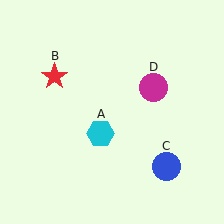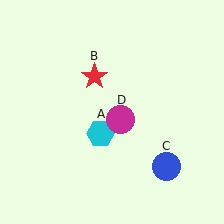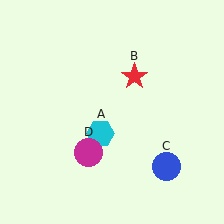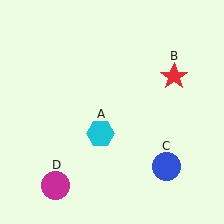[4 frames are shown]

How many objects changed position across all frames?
2 objects changed position: red star (object B), magenta circle (object D).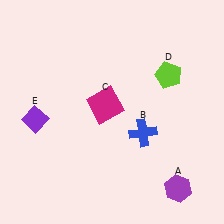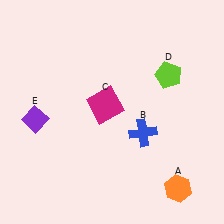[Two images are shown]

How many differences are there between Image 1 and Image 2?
There is 1 difference between the two images.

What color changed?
The hexagon (A) changed from purple in Image 1 to orange in Image 2.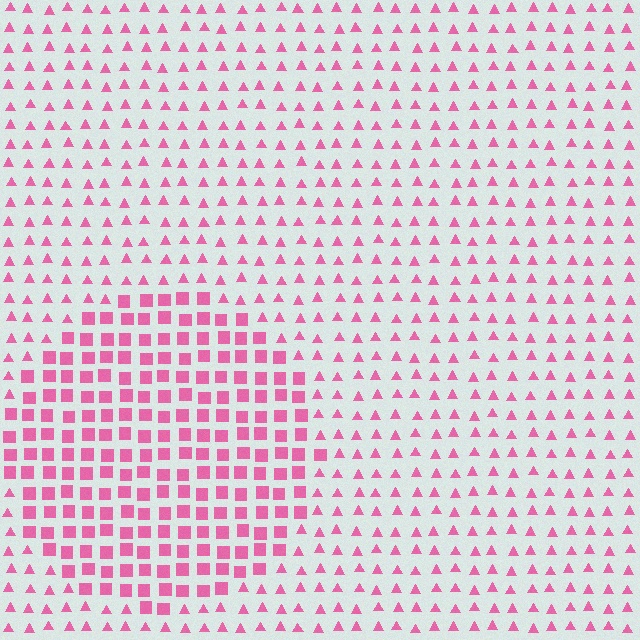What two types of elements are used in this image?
The image uses squares inside the circle region and triangles outside it.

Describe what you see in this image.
The image is filled with small pink elements arranged in a uniform grid. A circle-shaped region contains squares, while the surrounding area contains triangles. The boundary is defined purely by the change in element shape.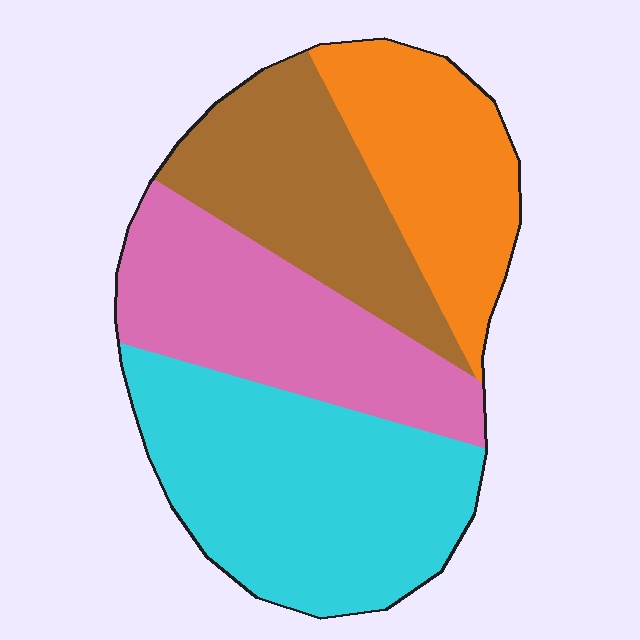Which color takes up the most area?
Cyan, at roughly 35%.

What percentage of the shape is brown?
Brown covers about 20% of the shape.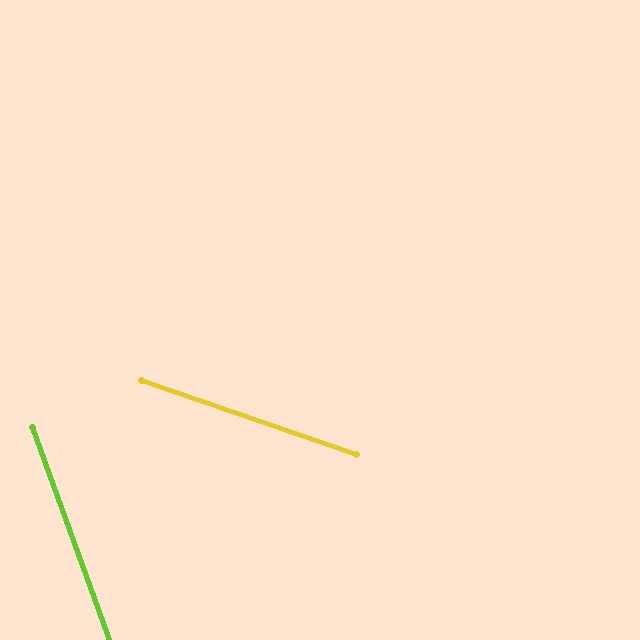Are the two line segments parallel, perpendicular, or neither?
Neither parallel nor perpendicular — they differ by about 51°.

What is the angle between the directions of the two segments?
Approximately 51 degrees.